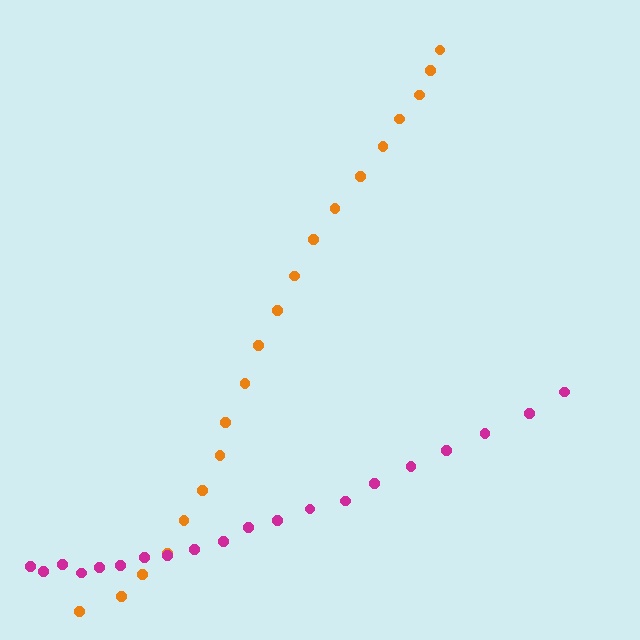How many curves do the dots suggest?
There are 2 distinct paths.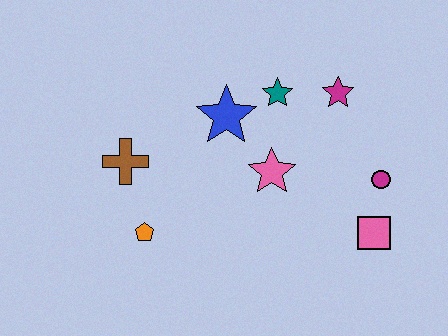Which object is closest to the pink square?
The magenta circle is closest to the pink square.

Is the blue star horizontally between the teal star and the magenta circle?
No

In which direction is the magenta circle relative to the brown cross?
The magenta circle is to the right of the brown cross.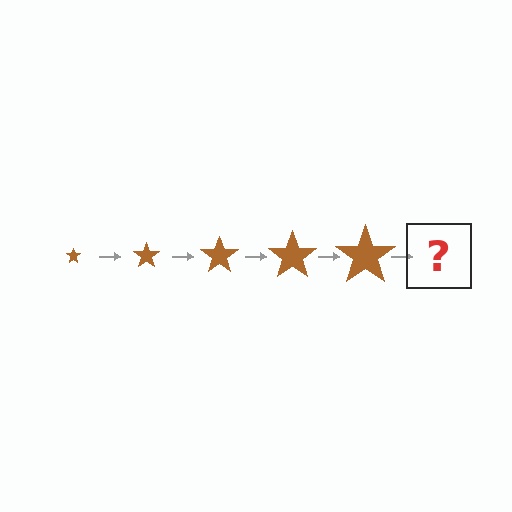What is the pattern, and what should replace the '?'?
The pattern is that the star gets progressively larger each step. The '?' should be a brown star, larger than the previous one.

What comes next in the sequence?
The next element should be a brown star, larger than the previous one.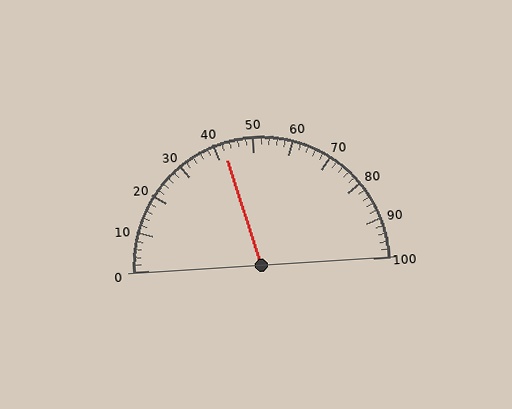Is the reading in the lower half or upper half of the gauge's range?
The reading is in the lower half of the range (0 to 100).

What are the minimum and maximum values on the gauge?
The gauge ranges from 0 to 100.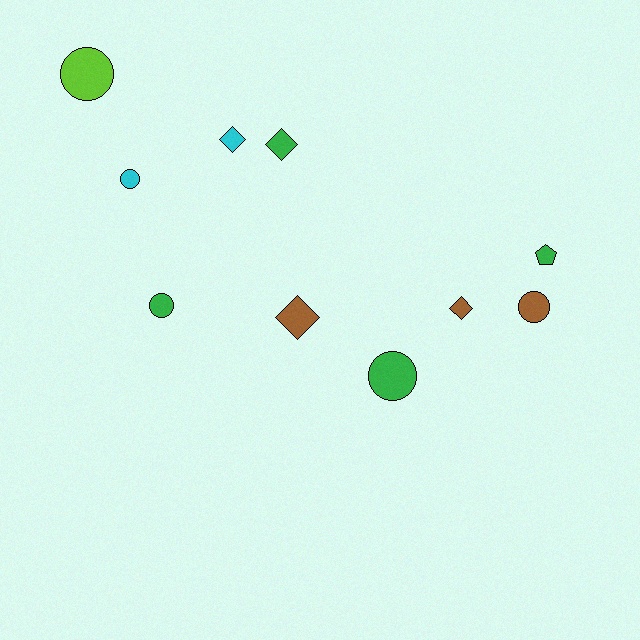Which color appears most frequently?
Green, with 4 objects.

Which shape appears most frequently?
Circle, with 5 objects.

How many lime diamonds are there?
There are no lime diamonds.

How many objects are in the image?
There are 10 objects.